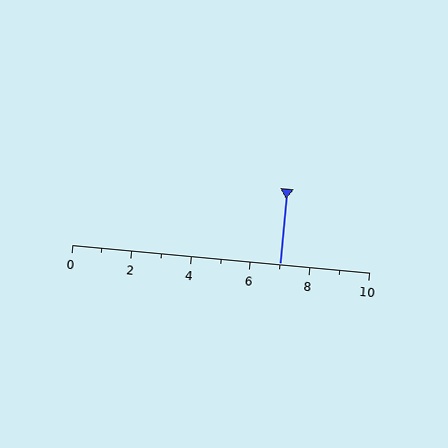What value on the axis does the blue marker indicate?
The marker indicates approximately 7.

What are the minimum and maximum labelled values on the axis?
The axis runs from 0 to 10.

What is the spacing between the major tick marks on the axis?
The major ticks are spaced 2 apart.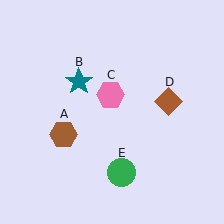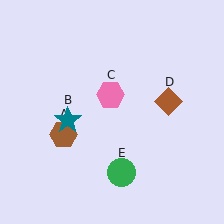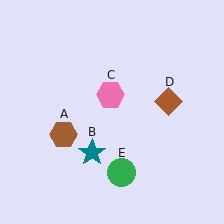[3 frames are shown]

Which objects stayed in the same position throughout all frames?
Brown hexagon (object A) and pink hexagon (object C) and brown diamond (object D) and green circle (object E) remained stationary.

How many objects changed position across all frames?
1 object changed position: teal star (object B).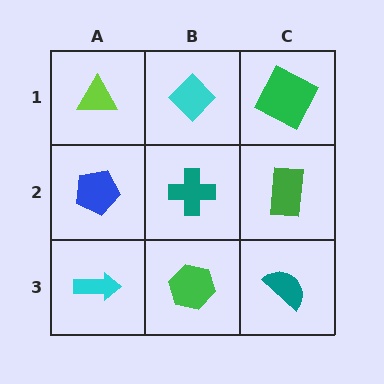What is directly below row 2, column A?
A cyan arrow.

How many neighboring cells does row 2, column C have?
3.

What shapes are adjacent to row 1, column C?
A green rectangle (row 2, column C), a cyan diamond (row 1, column B).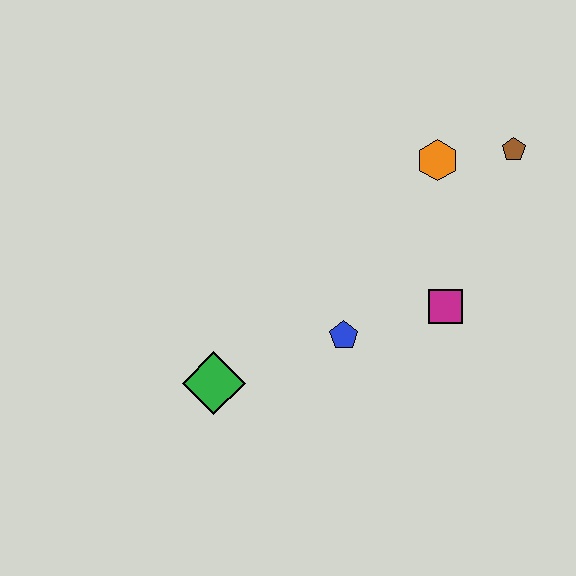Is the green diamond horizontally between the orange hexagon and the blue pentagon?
No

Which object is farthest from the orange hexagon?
The green diamond is farthest from the orange hexagon.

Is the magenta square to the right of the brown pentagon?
No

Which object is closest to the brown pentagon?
The orange hexagon is closest to the brown pentagon.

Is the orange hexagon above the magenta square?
Yes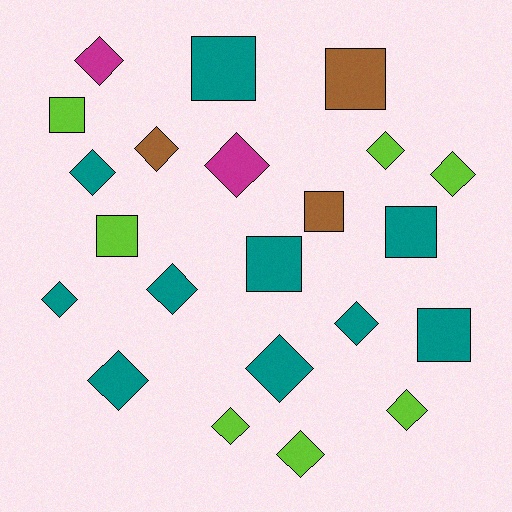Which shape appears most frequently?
Diamond, with 14 objects.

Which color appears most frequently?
Teal, with 10 objects.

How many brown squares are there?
There are 2 brown squares.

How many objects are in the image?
There are 22 objects.